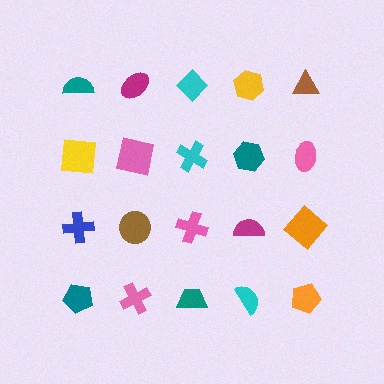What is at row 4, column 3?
A teal trapezoid.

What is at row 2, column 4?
A teal hexagon.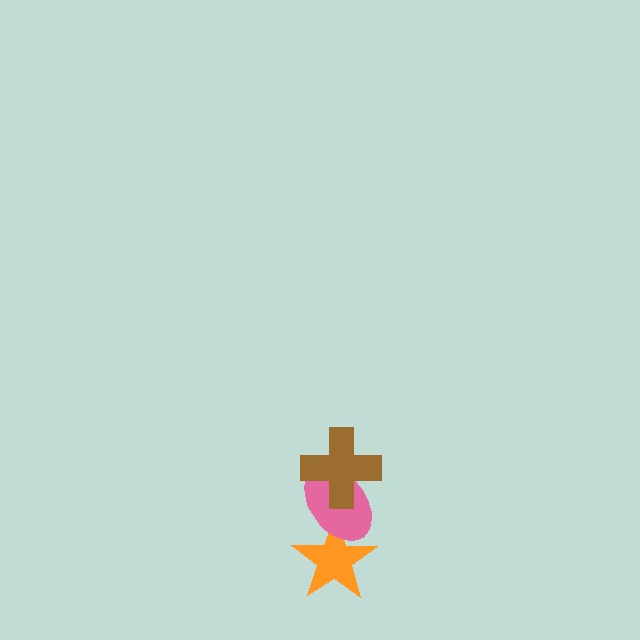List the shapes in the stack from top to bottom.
From top to bottom: the brown cross, the pink ellipse, the orange star.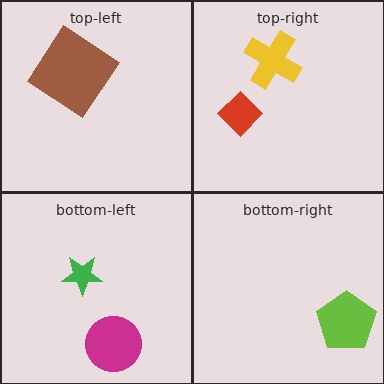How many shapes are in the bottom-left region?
2.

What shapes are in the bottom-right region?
The lime pentagon.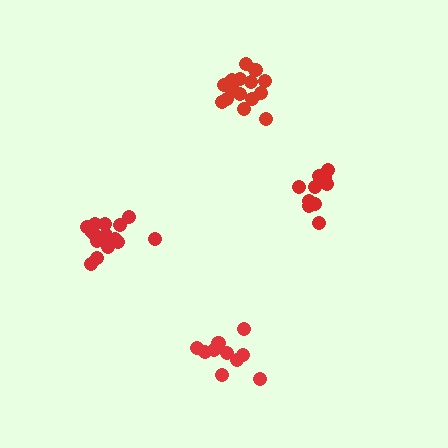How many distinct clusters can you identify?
There are 4 distinct clusters.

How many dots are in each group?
Group 1: 16 dots, Group 2: 11 dots, Group 3: 10 dots, Group 4: 16 dots (53 total).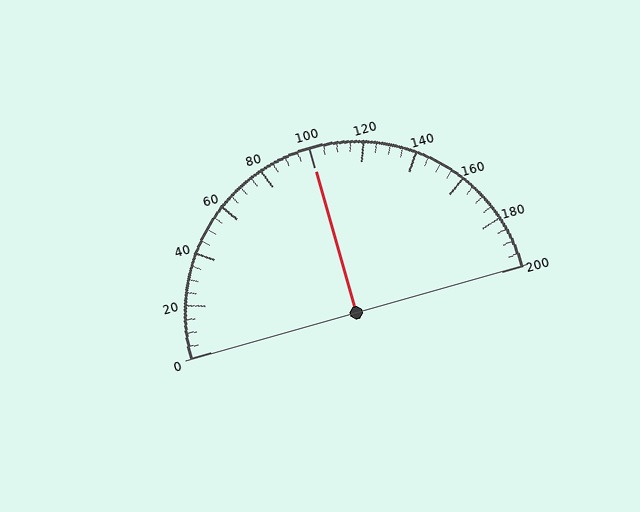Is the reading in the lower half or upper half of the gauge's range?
The reading is in the upper half of the range (0 to 200).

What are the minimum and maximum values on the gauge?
The gauge ranges from 0 to 200.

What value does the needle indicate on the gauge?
The needle indicates approximately 100.